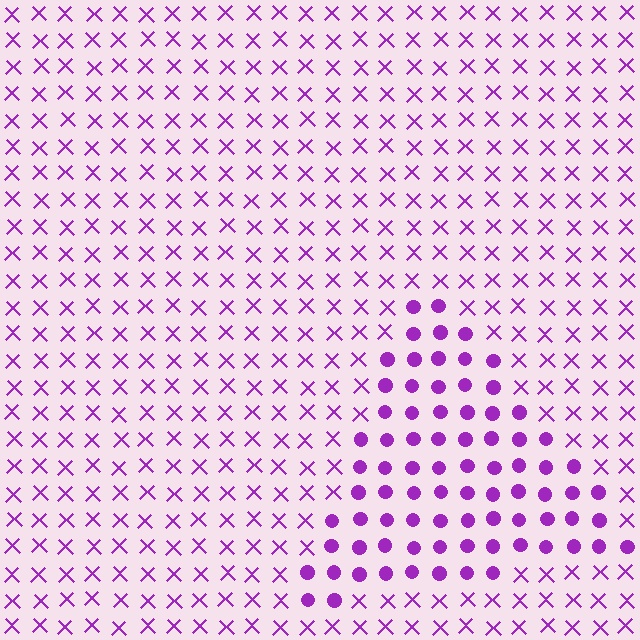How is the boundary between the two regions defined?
The boundary is defined by a change in element shape: circles inside vs. X marks outside. All elements share the same color and spacing.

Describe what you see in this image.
The image is filled with small purple elements arranged in a uniform grid. A triangle-shaped region contains circles, while the surrounding area contains X marks. The boundary is defined purely by the change in element shape.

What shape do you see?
I see a triangle.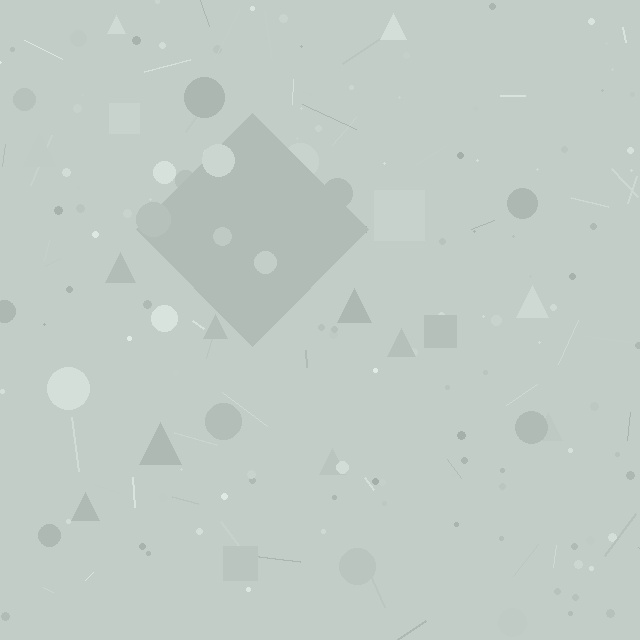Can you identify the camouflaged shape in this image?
The camouflaged shape is a diamond.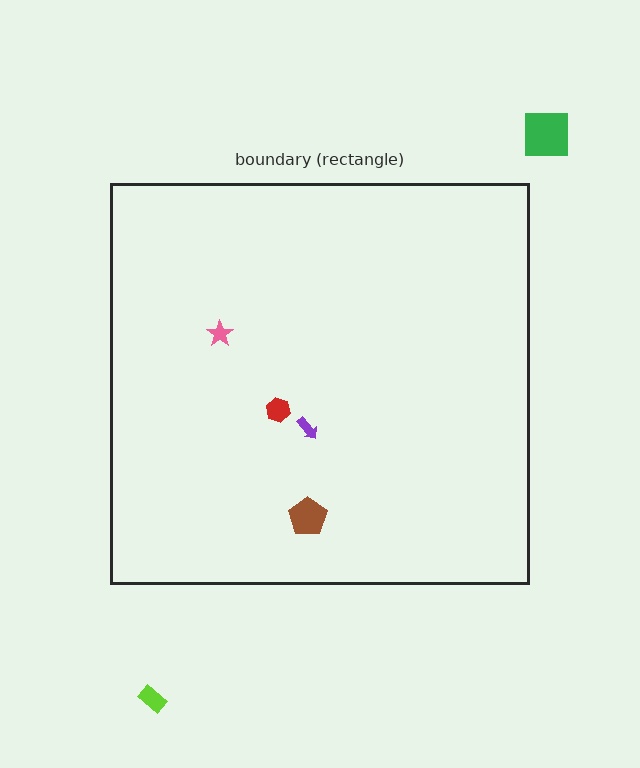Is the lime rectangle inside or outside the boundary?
Outside.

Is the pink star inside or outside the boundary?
Inside.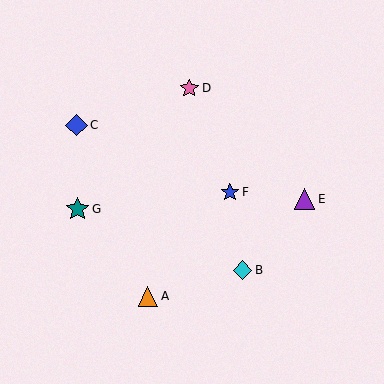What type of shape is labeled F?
Shape F is a blue star.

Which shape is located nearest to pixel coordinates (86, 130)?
The blue diamond (labeled C) at (77, 125) is nearest to that location.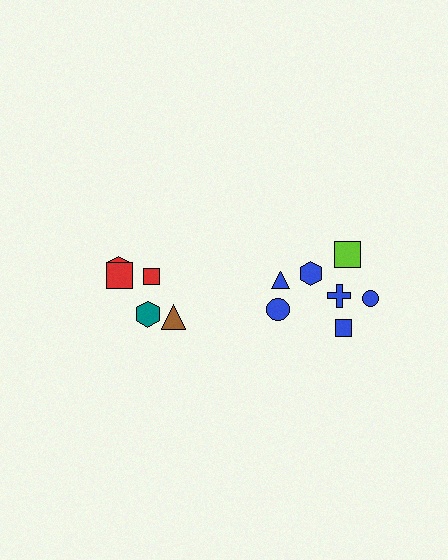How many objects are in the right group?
There are 7 objects.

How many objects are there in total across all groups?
There are 12 objects.